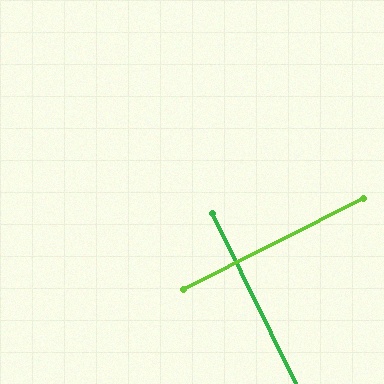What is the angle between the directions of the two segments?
Approximately 89 degrees.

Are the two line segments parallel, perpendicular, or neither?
Perpendicular — they meet at approximately 89°.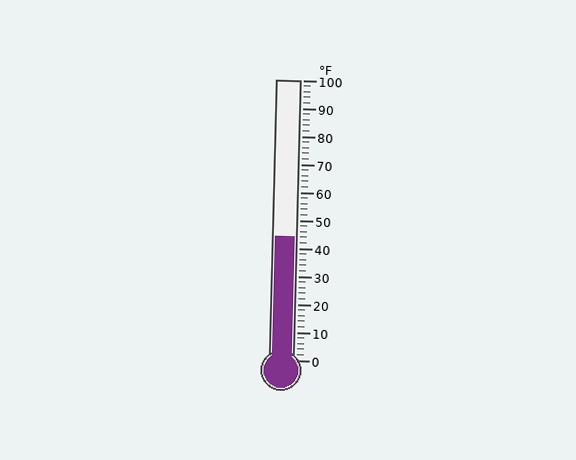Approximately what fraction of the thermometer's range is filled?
The thermometer is filled to approximately 45% of its range.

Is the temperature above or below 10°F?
The temperature is above 10°F.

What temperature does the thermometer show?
The thermometer shows approximately 44°F.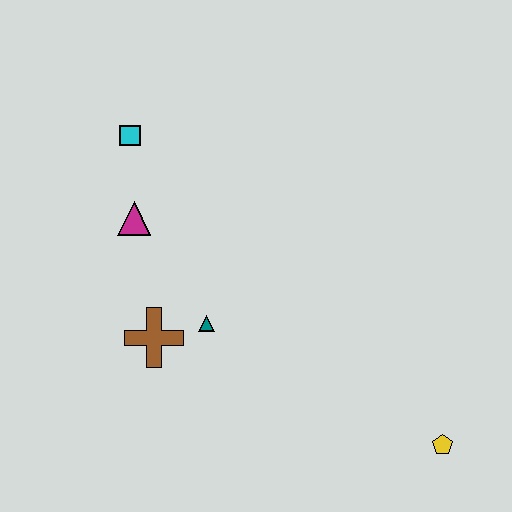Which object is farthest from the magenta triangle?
The yellow pentagon is farthest from the magenta triangle.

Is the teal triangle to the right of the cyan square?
Yes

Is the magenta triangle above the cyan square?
No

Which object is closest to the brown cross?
The teal triangle is closest to the brown cross.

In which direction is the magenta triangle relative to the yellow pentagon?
The magenta triangle is to the left of the yellow pentagon.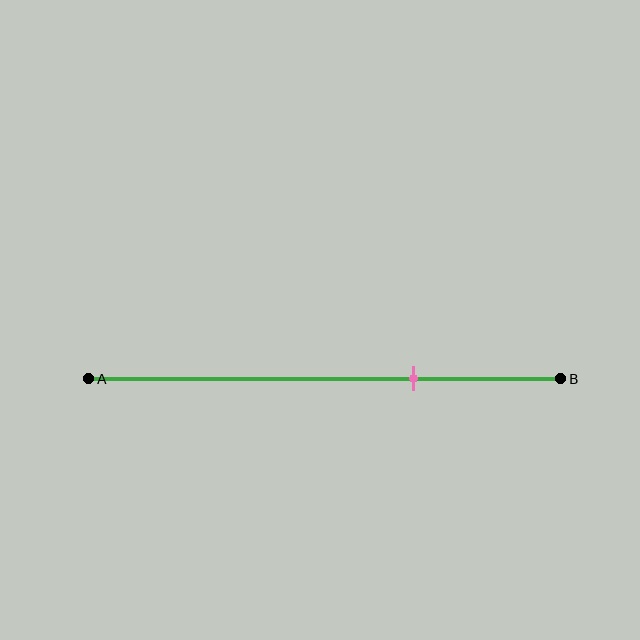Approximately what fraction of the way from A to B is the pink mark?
The pink mark is approximately 70% of the way from A to B.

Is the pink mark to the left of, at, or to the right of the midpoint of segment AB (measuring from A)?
The pink mark is to the right of the midpoint of segment AB.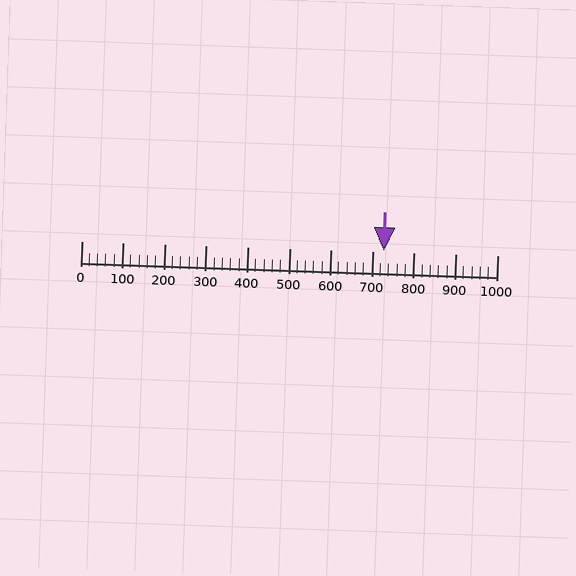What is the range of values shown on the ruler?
The ruler shows values from 0 to 1000.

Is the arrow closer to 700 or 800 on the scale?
The arrow is closer to 700.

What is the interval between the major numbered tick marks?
The major tick marks are spaced 100 units apart.